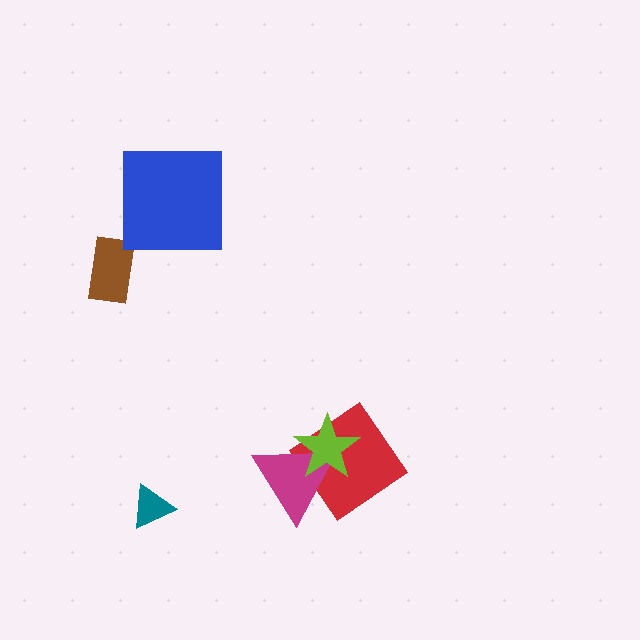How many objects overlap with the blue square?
0 objects overlap with the blue square.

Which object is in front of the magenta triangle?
The lime star is in front of the magenta triangle.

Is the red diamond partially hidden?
Yes, it is partially covered by another shape.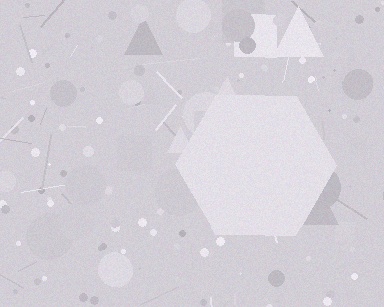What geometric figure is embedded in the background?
A hexagon is embedded in the background.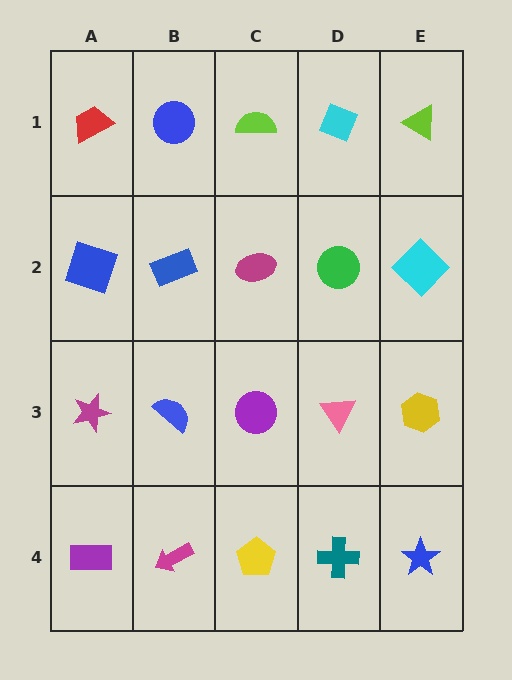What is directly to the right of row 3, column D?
A yellow hexagon.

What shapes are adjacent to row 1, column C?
A magenta ellipse (row 2, column C), a blue circle (row 1, column B), a cyan diamond (row 1, column D).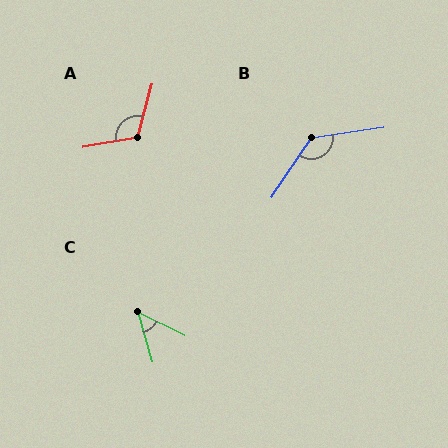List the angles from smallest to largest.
C (48°), A (115°), B (132°).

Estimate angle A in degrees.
Approximately 115 degrees.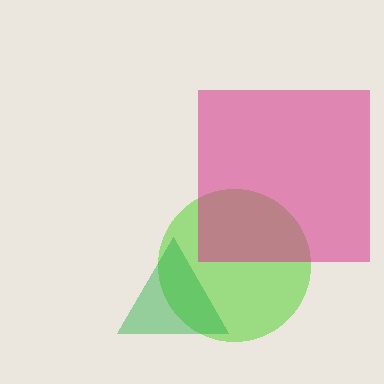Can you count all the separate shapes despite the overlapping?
Yes, there are 3 separate shapes.